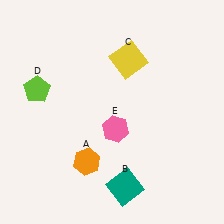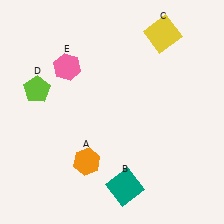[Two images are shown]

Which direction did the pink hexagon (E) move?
The pink hexagon (E) moved up.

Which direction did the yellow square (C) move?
The yellow square (C) moved right.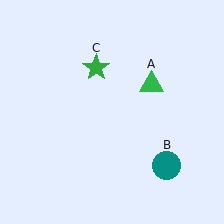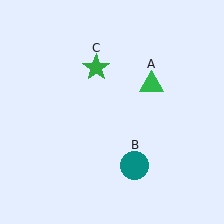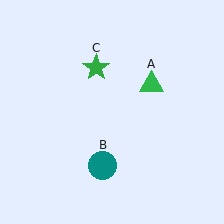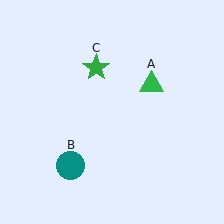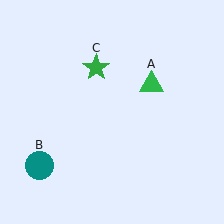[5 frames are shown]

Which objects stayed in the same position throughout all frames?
Green triangle (object A) and green star (object C) remained stationary.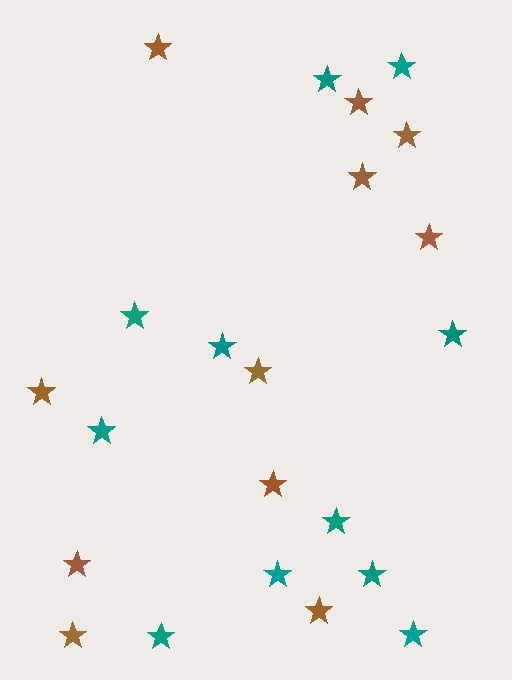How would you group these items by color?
There are 2 groups: one group of teal stars (11) and one group of brown stars (11).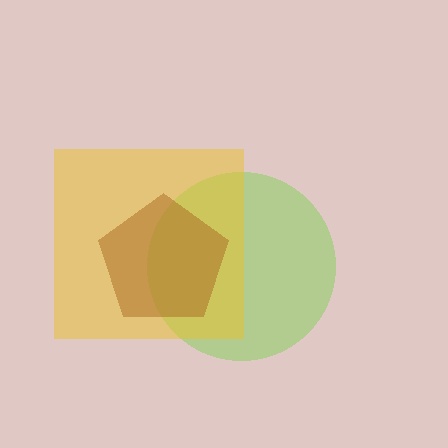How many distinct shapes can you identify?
There are 3 distinct shapes: a lime circle, a yellow square, a brown pentagon.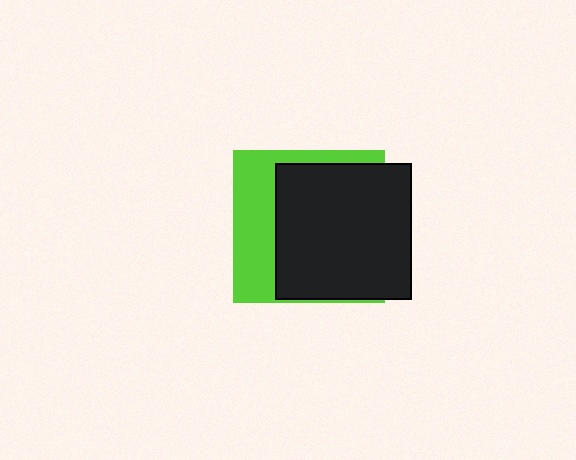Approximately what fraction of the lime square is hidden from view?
Roughly 64% of the lime square is hidden behind the black square.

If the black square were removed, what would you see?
You would see the complete lime square.